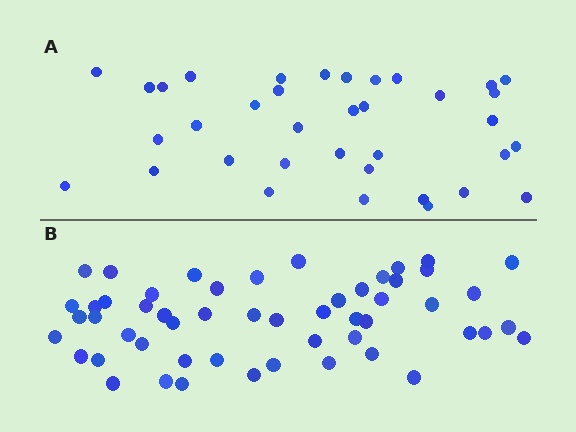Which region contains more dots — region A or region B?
Region B (the bottom region) has more dots.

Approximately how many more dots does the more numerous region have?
Region B has approximately 15 more dots than region A.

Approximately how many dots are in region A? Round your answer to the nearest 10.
About 40 dots. (The exact count is 36, which rounds to 40.)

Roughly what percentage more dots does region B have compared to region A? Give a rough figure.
About 45% more.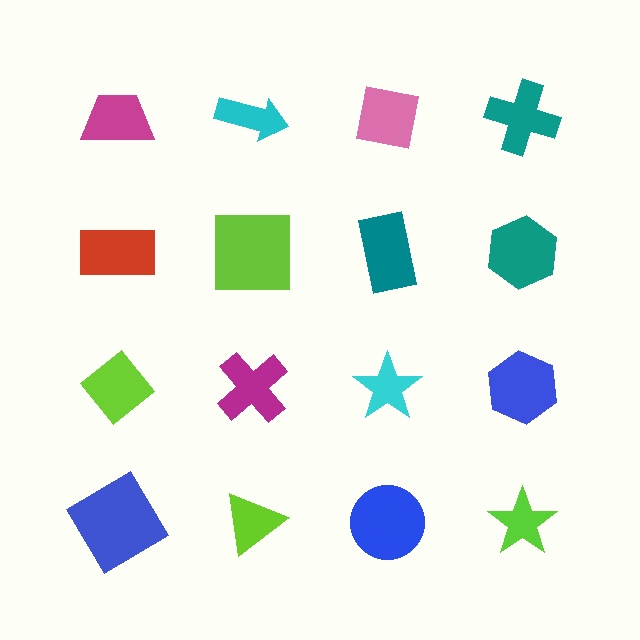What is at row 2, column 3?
A teal rectangle.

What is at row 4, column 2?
A lime triangle.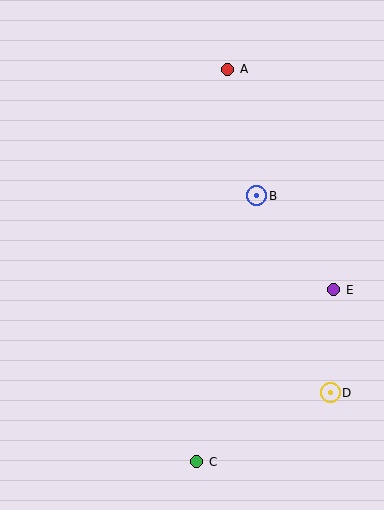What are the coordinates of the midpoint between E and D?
The midpoint between E and D is at (332, 341).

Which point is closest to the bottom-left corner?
Point C is closest to the bottom-left corner.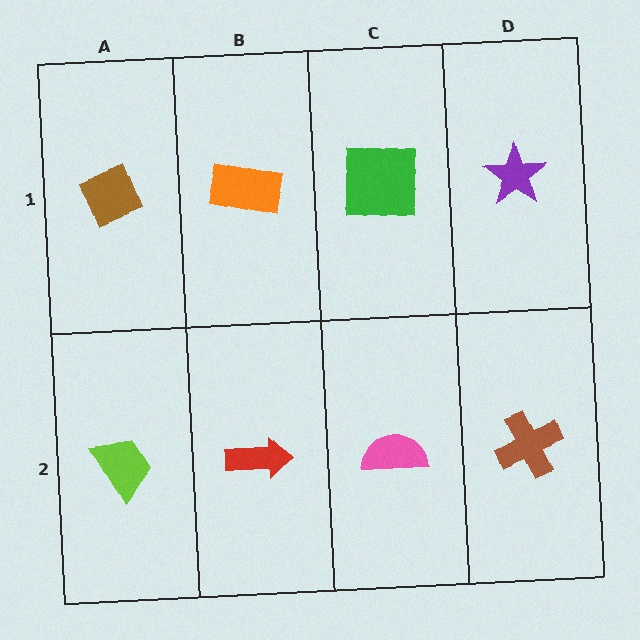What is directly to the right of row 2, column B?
A pink semicircle.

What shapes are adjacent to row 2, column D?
A purple star (row 1, column D), a pink semicircle (row 2, column C).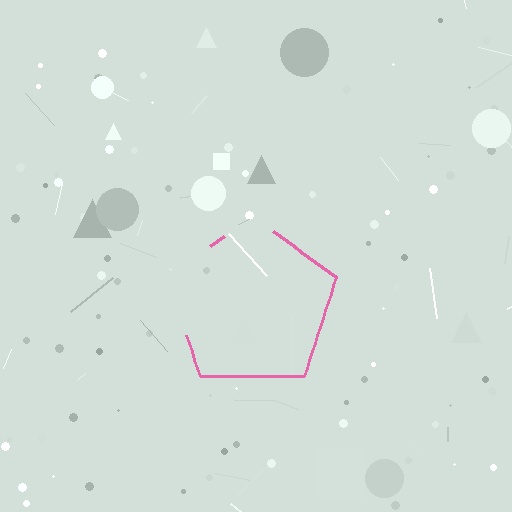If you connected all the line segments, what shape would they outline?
They would outline a pentagon.